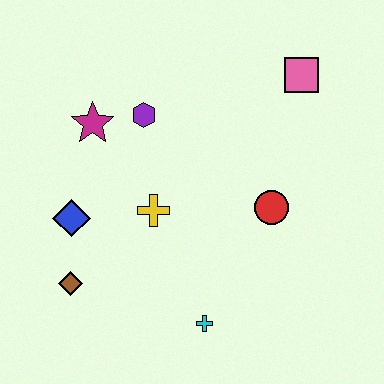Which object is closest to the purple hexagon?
The magenta star is closest to the purple hexagon.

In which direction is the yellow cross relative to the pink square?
The yellow cross is to the left of the pink square.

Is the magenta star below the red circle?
No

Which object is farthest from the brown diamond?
The pink square is farthest from the brown diamond.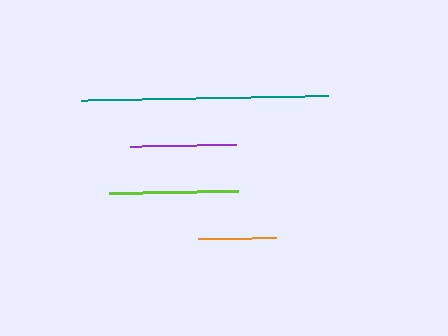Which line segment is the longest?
The teal line is the longest at approximately 247 pixels.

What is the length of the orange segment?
The orange segment is approximately 77 pixels long.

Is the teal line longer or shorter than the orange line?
The teal line is longer than the orange line.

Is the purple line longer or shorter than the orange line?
The purple line is longer than the orange line.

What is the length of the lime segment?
The lime segment is approximately 128 pixels long.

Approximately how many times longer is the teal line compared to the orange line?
The teal line is approximately 3.2 times the length of the orange line.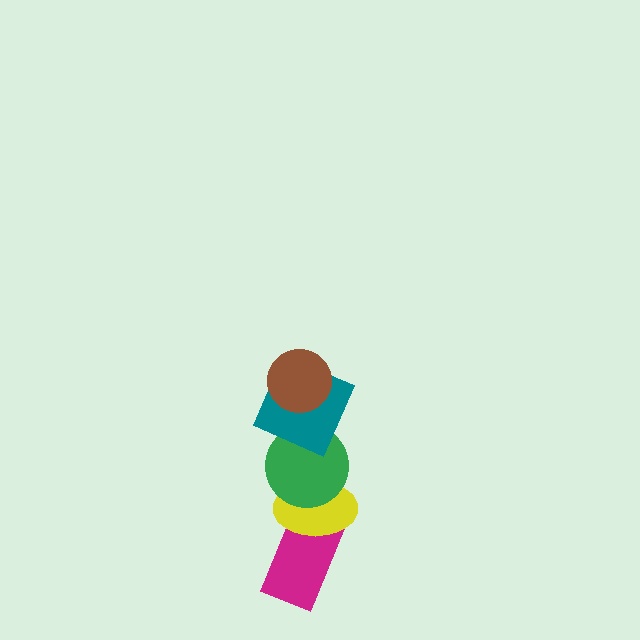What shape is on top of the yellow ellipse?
The green circle is on top of the yellow ellipse.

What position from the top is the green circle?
The green circle is 3rd from the top.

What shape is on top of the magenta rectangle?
The yellow ellipse is on top of the magenta rectangle.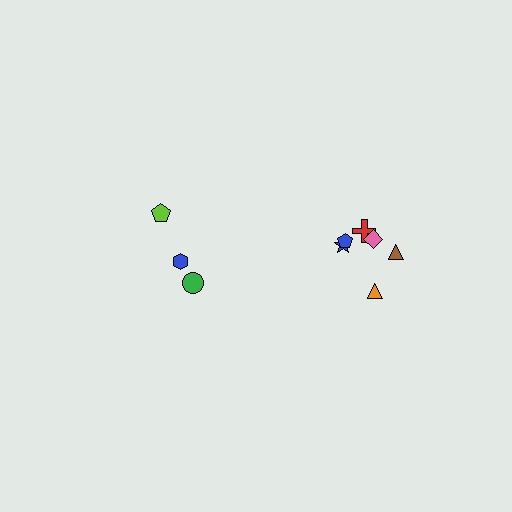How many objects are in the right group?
There are 6 objects.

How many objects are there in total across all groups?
There are 9 objects.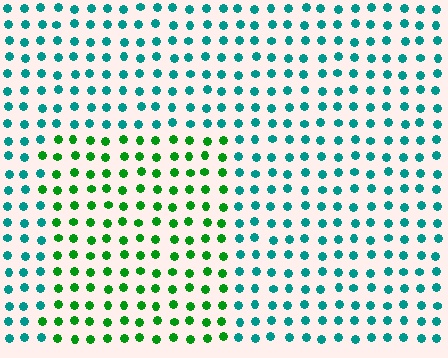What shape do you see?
I see a rectangle.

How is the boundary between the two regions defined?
The boundary is defined purely by a slight shift in hue (about 49 degrees). Spacing, size, and orientation are identical on both sides.